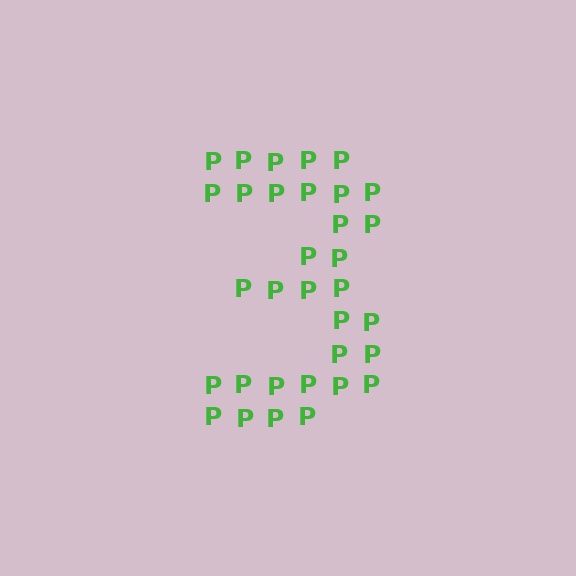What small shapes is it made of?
It is made of small letter P's.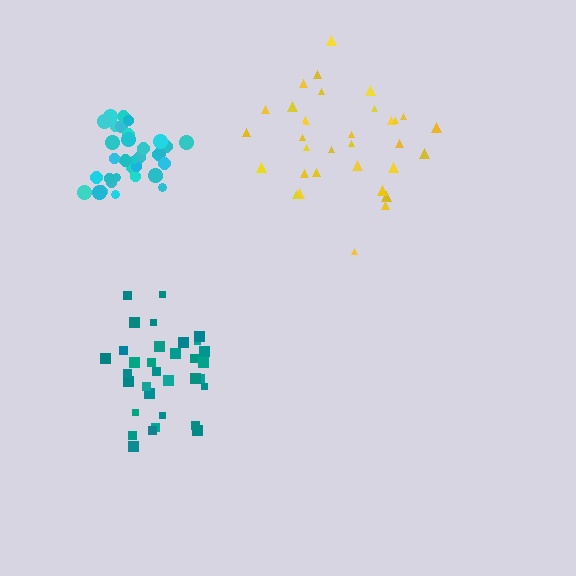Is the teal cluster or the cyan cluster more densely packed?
Cyan.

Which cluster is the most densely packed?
Cyan.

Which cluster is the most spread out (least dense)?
Yellow.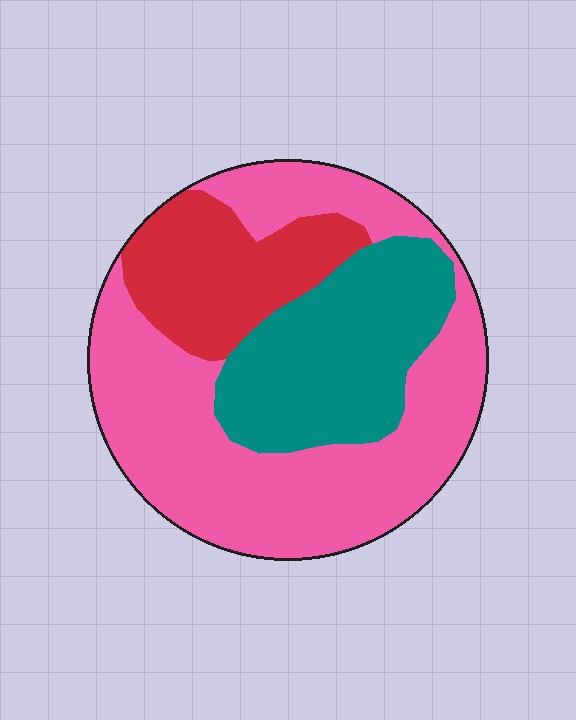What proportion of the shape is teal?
Teal covers roughly 25% of the shape.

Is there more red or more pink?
Pink.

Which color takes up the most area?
Pink, at roughly 55%.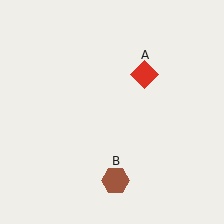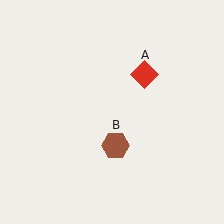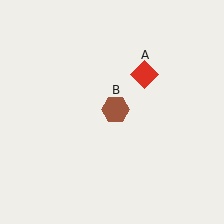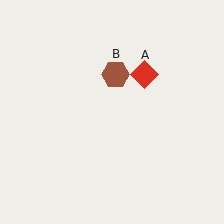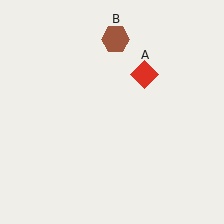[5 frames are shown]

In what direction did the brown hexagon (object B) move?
The brown hexagon (object B) moved up.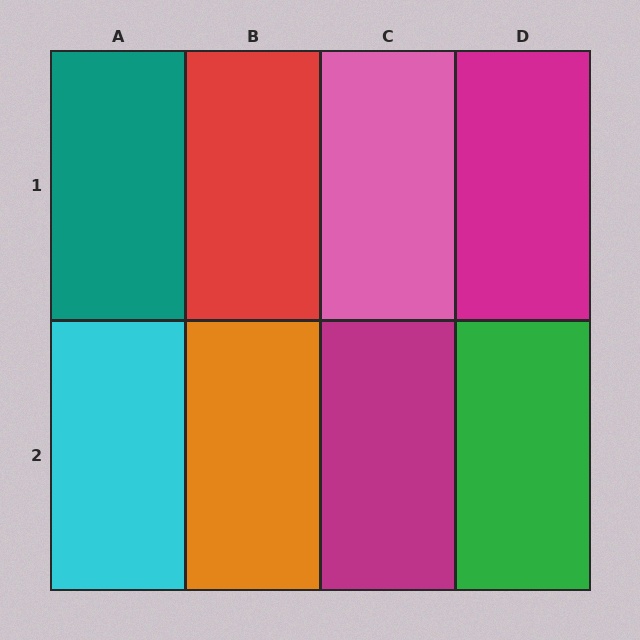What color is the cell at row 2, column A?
Cyan.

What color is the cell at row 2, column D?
Green.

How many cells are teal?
1 cell is teal.